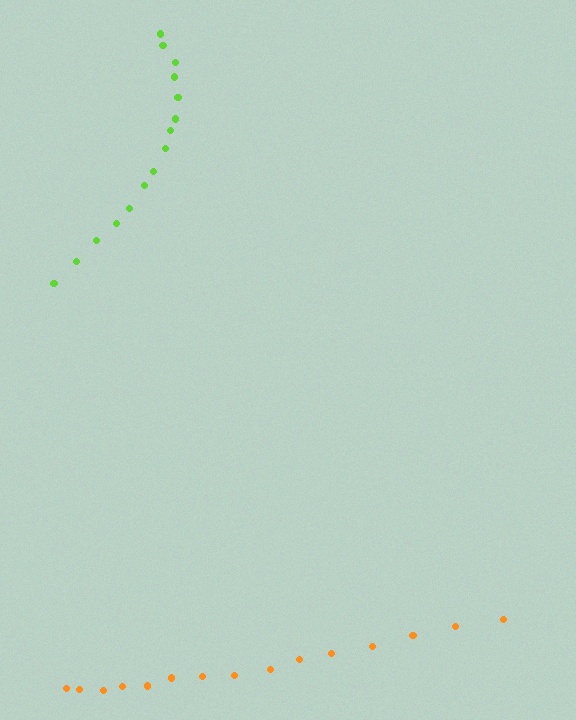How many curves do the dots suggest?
There are 2 distinct paths.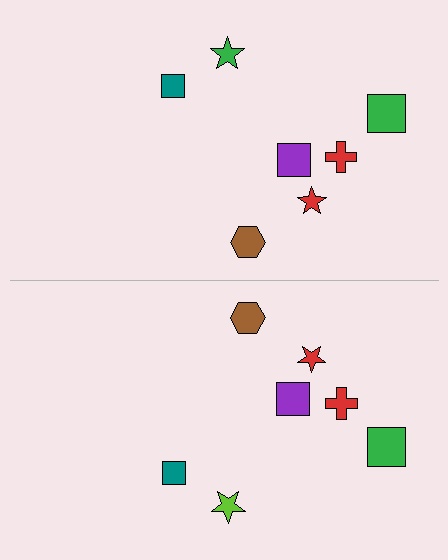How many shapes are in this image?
There are 14 shapes in this image.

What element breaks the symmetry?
The lime star on the bottom side breaks the symmetry — its mirror counterpart is green.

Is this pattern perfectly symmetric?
No, the pattern is not perfectly symmetric. The lime star on the bottom side breaks the symmetry — its mirror counterpart is green.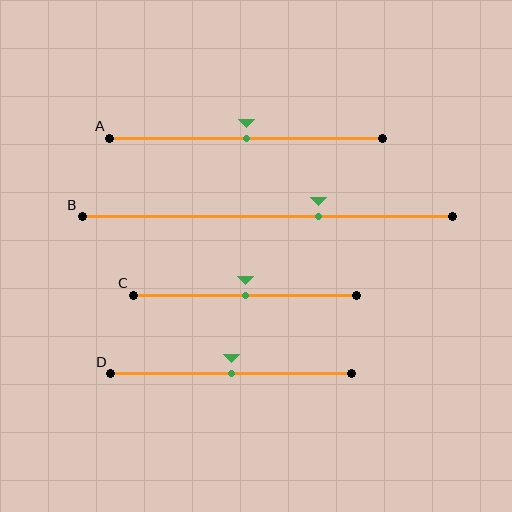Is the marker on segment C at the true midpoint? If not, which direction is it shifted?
Yes, the marker on segment C is at the true midpoint.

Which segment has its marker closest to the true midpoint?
Segment A has its marker closest to the true midpoint.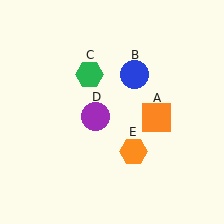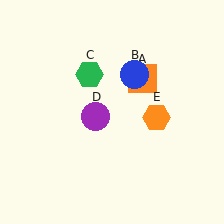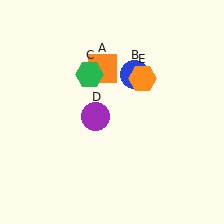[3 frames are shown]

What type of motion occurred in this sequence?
The orange square (object A), orange hexagon (object E) rotated counterclockwise around the center of the scene.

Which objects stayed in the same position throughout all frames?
Blue circle (object B) and green hexagon (object C) and purple circle (object D) remained stationary.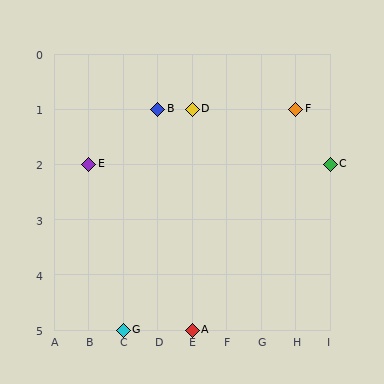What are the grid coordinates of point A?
Point A is at grid coordinates (E, 5).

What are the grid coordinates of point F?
Point F is at grid coordinates (H, 1).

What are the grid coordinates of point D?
Point D is at grid coordinates (E, 1).